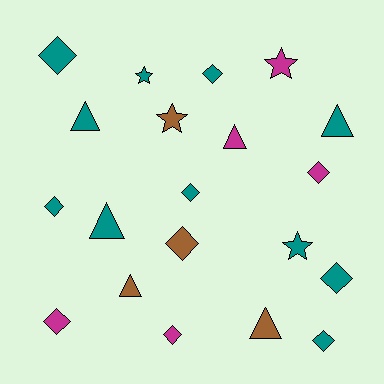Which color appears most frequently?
Teal, with 11 objects.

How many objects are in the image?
There are 20 objects.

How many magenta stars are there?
There is 1 magenta star.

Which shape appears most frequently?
Diamond, with 10 objects.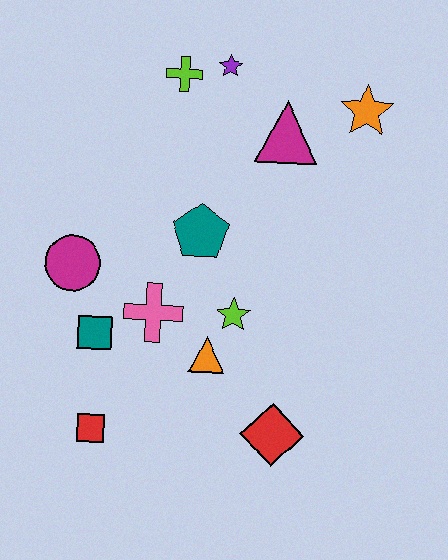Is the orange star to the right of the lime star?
Yes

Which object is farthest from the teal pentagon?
The red square is farthest from the teal pentagon.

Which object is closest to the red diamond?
The orange triangle is closest to the red diamond.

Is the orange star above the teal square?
Yes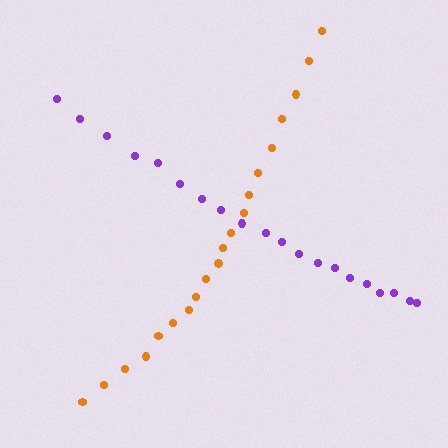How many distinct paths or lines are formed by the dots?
There are 2 distinct paths.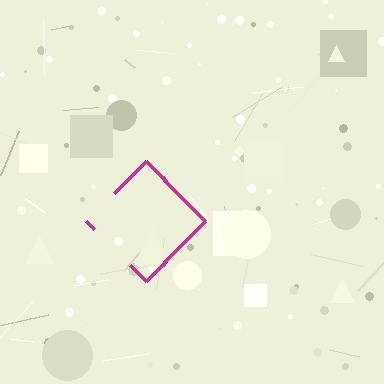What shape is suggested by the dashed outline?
The dashed outline suggests a diamond.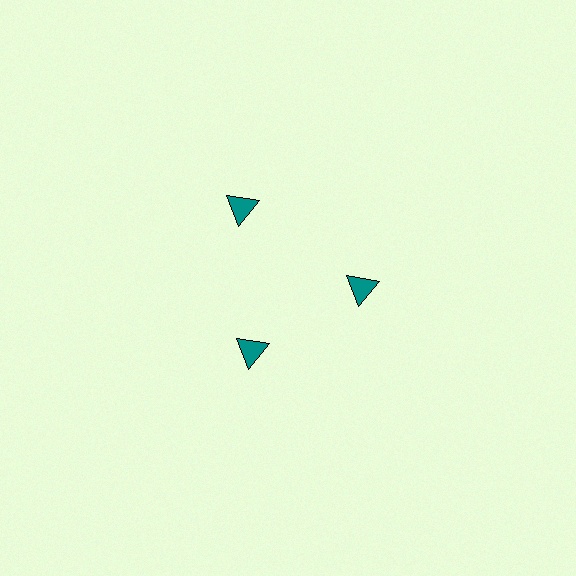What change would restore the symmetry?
The symmetry would be restored by moving it inward, back onto the ring so that all 3 triangles sit at equal angles and equal distance from the center.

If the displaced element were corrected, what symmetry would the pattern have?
It would have 3-fold rotational symmetry — the pattern would map onto itself every 120 degrees.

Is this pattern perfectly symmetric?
No. The 3 teal triangles are arranged in a ring, but one element near the 11 o'clock position is pushed outward from the center, breaking the 3-fold rotational symmetry.